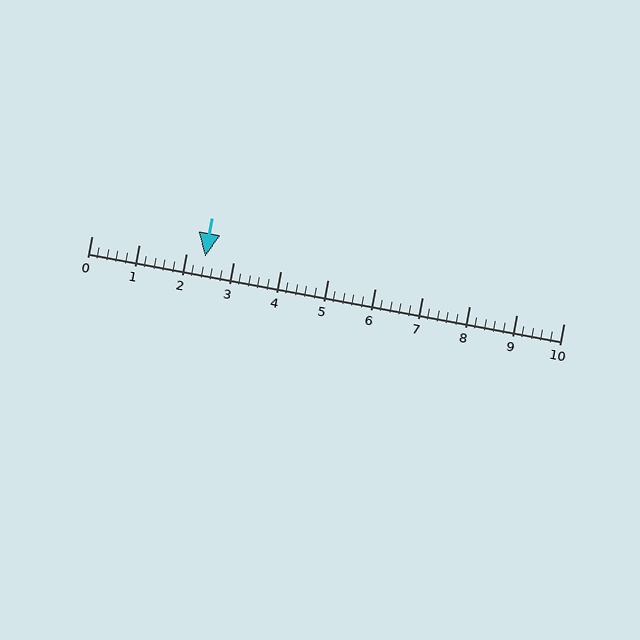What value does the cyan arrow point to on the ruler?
The cyan arrow points to approximately 2.4.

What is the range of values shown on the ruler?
The ruler shows values from 0 to 10.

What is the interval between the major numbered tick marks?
The major tick marks are spaced 1 units apart.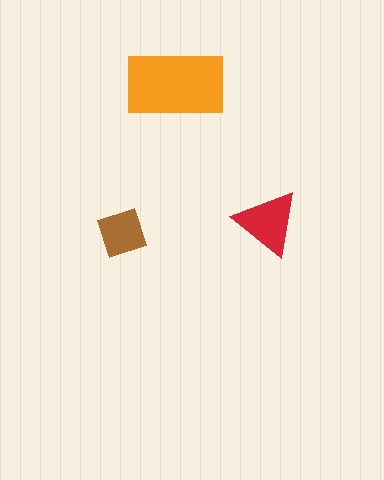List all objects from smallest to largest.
The brown diamond, the red triangle, the orange rectangle.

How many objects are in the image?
There are 3 objects in the image.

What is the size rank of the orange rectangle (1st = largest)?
1st.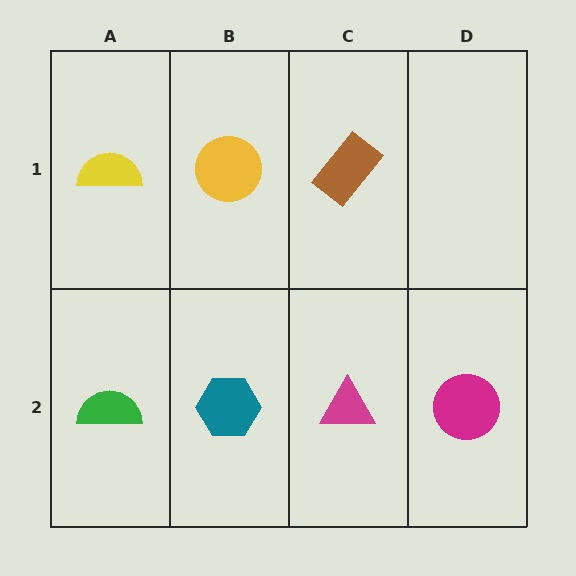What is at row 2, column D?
A magenta circle.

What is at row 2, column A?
A green semicircle.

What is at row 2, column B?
A teal hexagon.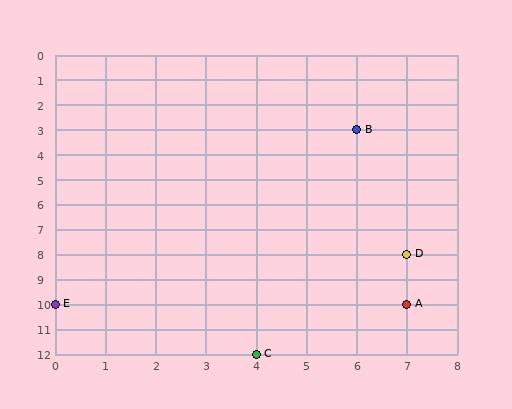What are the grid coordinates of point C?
Point C is at grid coordinates (4, 12).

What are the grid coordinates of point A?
Point A is at grid coordinates (7, 10).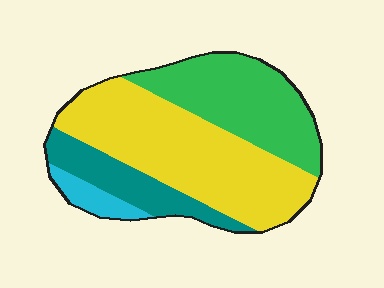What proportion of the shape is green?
Green takes up between a sixth and a third of the shape.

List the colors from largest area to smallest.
From largest to smallest: yellow, green, teal, cyan.